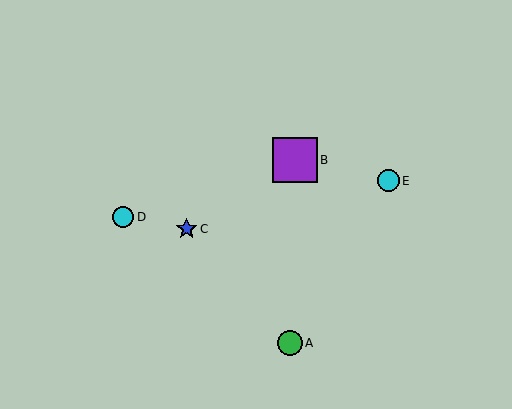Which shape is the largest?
The purple square (labeled B) is the largest.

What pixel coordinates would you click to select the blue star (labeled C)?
Click at (187, 229) to select the blue star C.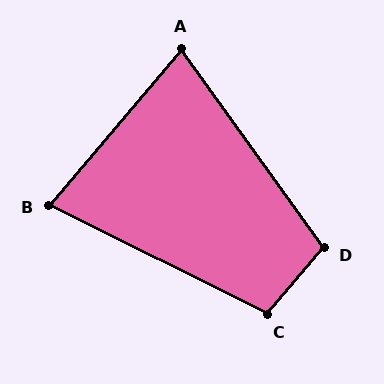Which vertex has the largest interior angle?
C, at approximately 104 degrees.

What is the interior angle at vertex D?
Approximately 104 degrees (obtuse).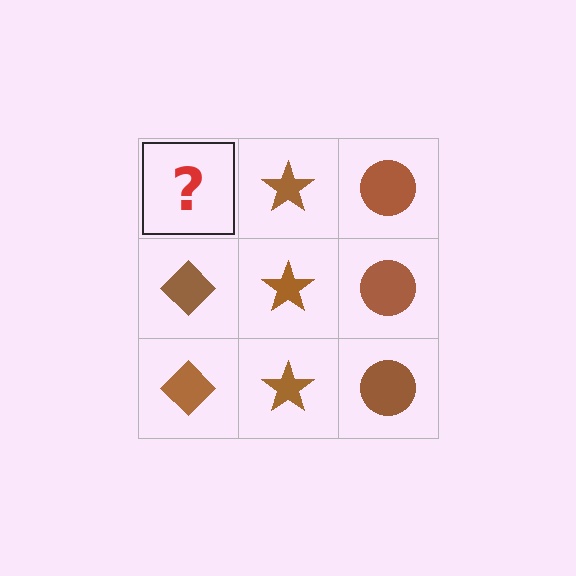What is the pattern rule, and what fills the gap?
The rule is that each column has a consistent shape. The gap should be filled with a brown diamond.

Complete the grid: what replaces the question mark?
The question mark should be replaced with a brown diamond.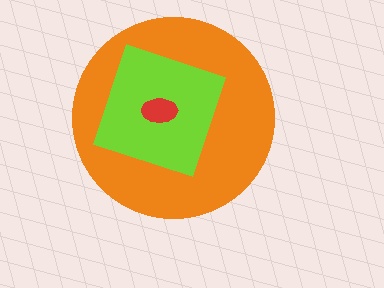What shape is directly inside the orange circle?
The lime diamond.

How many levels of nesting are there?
3.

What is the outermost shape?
The orange circle.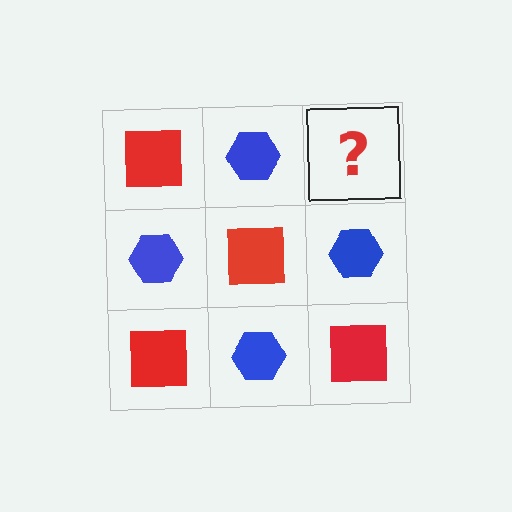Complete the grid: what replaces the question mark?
The question mark should be replaced with a red square.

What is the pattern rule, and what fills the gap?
The rule is that it alternates red square and blue hexagon in a checkerboard pattern. The gap should be filled with a red square.